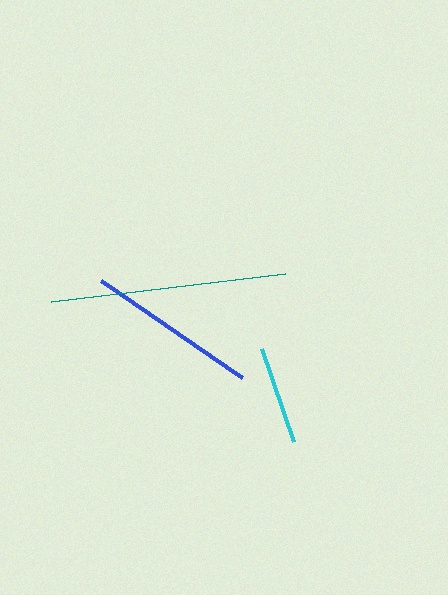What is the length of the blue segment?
The blue segment is approximately 172 pixels long.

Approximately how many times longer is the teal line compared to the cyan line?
The teal line is approximately 2.4 times the length of the cyan line.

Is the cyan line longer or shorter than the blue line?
The blue line is longer than the cyan line.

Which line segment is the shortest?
The cyan line is the shortest at approximately 99 pixels.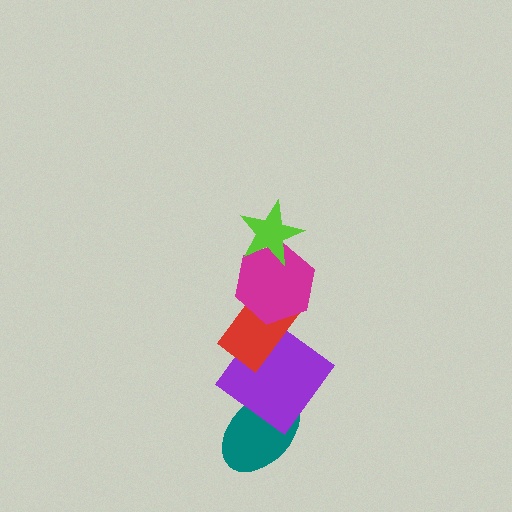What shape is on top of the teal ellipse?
The purple diamond is on top of the teal ellipse.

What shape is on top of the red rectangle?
The magenta hexagon is on top of the red rectangle.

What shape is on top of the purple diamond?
The red rectangle is on top of the purple diamond.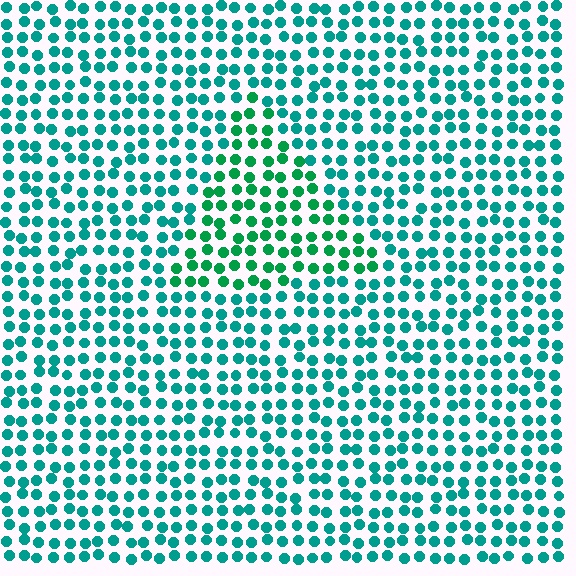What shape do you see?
I see a triangle.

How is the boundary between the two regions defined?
The boundary is defined purely by a slight shift in hue (about 28 degrees). Spacing, size, and orientation are identical on both sides.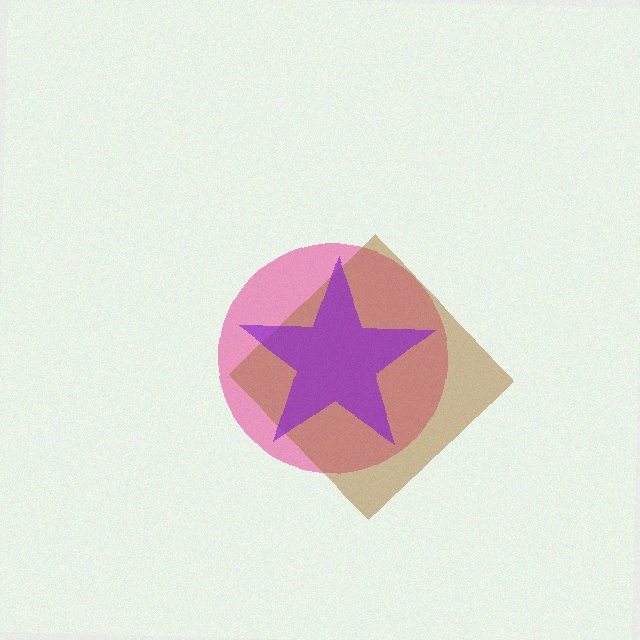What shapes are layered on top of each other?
The layered shapes are: a pink circle, a brown diamond, a purple star.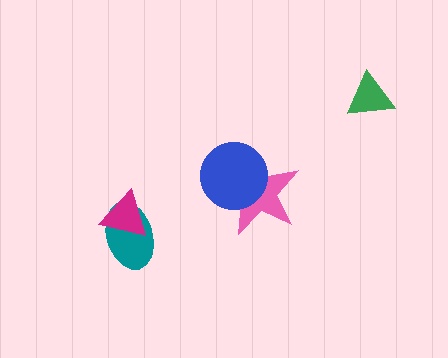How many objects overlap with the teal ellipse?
1 object overlaps with the teal ellipse.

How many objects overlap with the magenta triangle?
1 object overlaps with the magenta triangle.